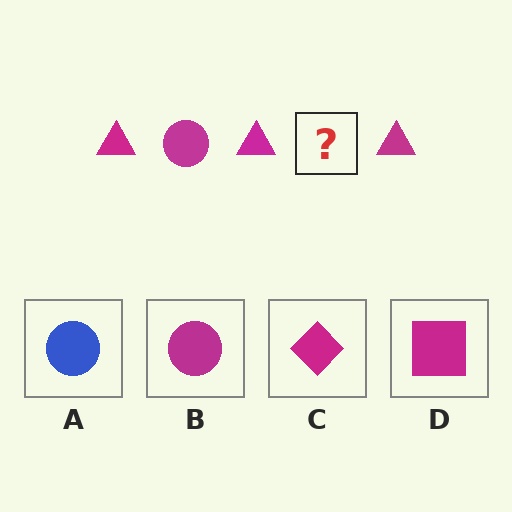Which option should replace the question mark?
Option B.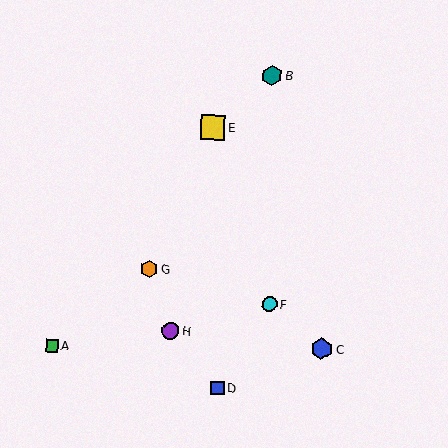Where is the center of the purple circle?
The center of the purple circle is at (170, 331).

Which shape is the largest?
The yellow square (labeled E) is the largest.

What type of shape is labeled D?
Shape D is a blue square.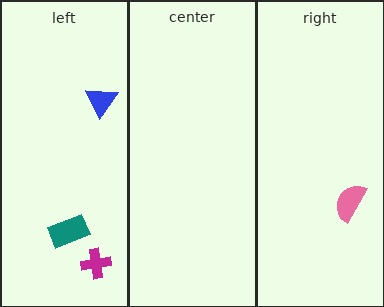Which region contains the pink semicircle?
The right region.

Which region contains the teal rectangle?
The left region.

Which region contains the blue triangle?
The left region.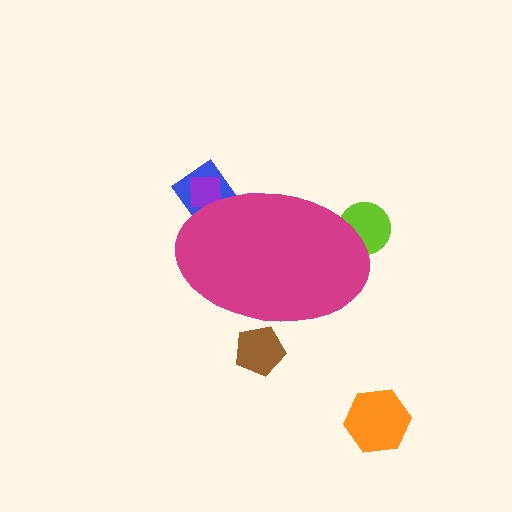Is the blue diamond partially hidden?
Yes, the blue diamond is partially hidden behind the magenta ellipse.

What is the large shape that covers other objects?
A magenta ellipse.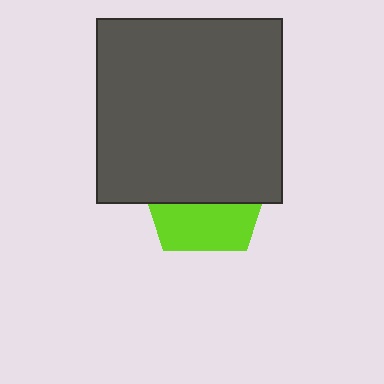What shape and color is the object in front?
The object in front is a dark gray square.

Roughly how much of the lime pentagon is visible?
A small part of it is visible (roughly 39%).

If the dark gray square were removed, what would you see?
You would see the complete lime pentagon.